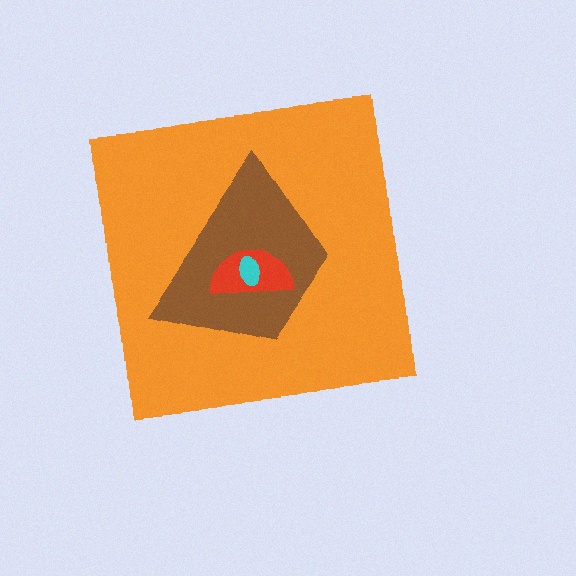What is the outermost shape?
The orange square.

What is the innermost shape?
The cyan ellipse.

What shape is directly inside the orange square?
The brown trapezoid.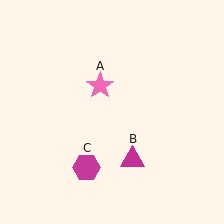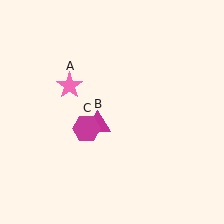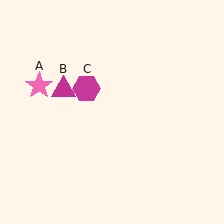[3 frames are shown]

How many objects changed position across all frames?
3 objects changed position: pink star (object A), magenta triangle (object B), magenta hexagon (object C).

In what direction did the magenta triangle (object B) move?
The magenta triangle (object B) moved up and to the left.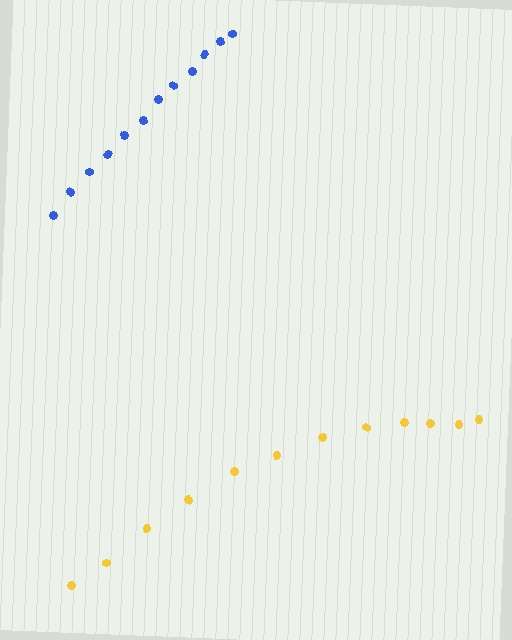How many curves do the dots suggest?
There are 2 distinct paths.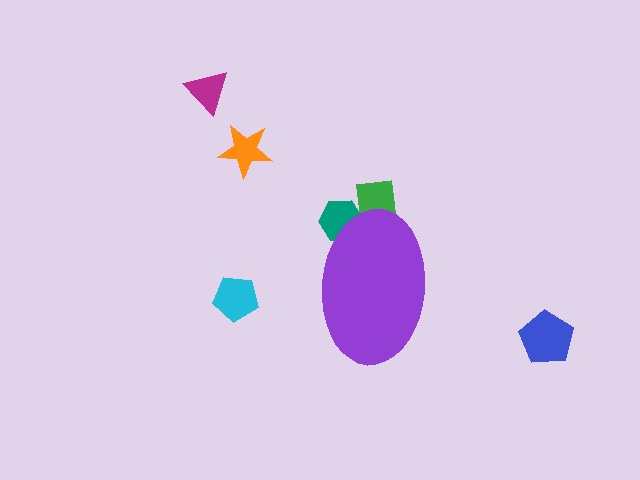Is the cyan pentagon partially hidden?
No, the cyan pentagon is fully visible.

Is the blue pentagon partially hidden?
No, the blue pentagon is fully visible.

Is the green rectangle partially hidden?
Yes, the green rectangle is partially hidden behind the purple ellipse.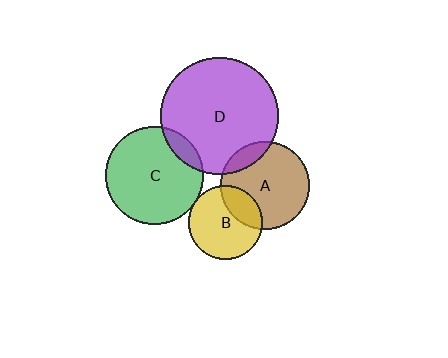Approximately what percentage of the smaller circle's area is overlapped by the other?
Approximately 5%.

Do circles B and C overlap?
Yes.